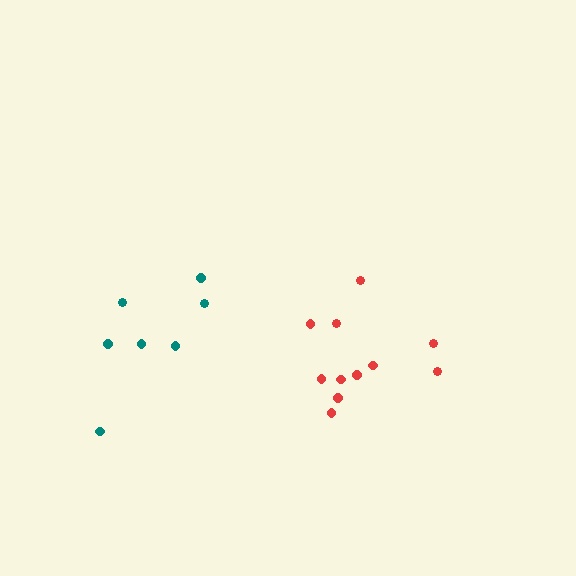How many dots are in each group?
Group 1: 11 dots, Group 2: 7 dots (18 total).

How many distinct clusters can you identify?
There are 2 distinct clusters.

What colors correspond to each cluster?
The clusters are colored: red, teal.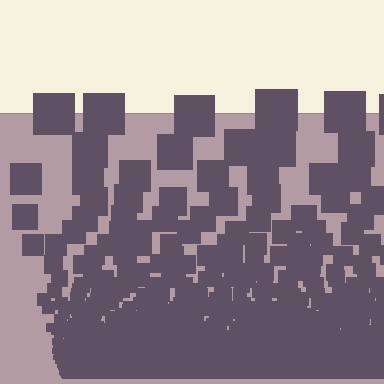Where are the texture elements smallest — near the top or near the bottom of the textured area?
Near the bottom.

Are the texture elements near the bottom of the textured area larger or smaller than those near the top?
Smaller. The gradient is inverted — elements near the bottom are smaller and denser.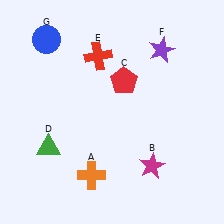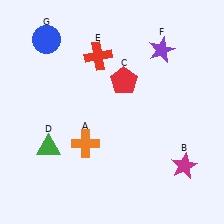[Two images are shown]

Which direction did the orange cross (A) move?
The orange cross (A) moved up.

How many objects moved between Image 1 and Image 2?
2 objects moved between the two images.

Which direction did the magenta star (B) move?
The magenta star (B) moved right.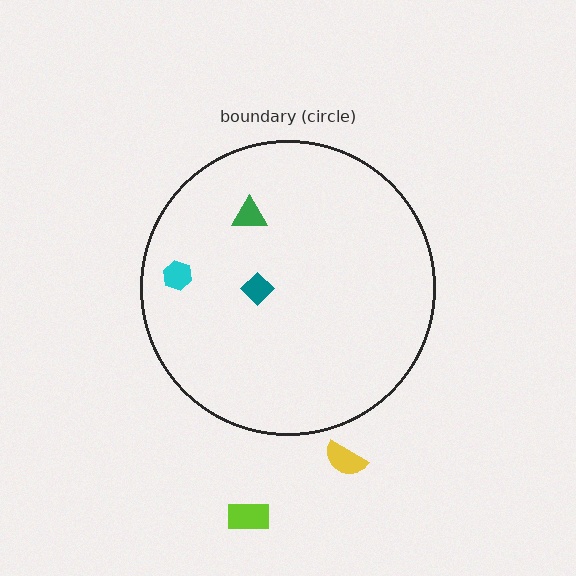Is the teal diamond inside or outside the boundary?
Inside.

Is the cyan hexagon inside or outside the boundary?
Inside.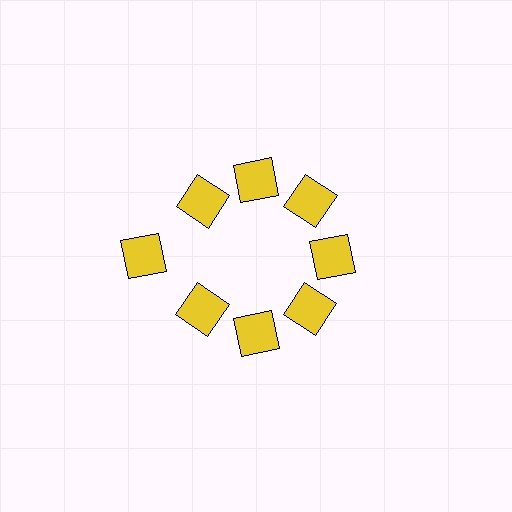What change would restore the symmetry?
The symmetry would be restored by moving it inward, back onto the ring so that all 8 squares sit at equal angles and equal distance from the center.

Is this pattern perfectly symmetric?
No. The 8 yellow squares are arranged in a ring, but one element near the 9 o'clock position is pushed outward from the center, breaking the 8-fold rotational symmetry.